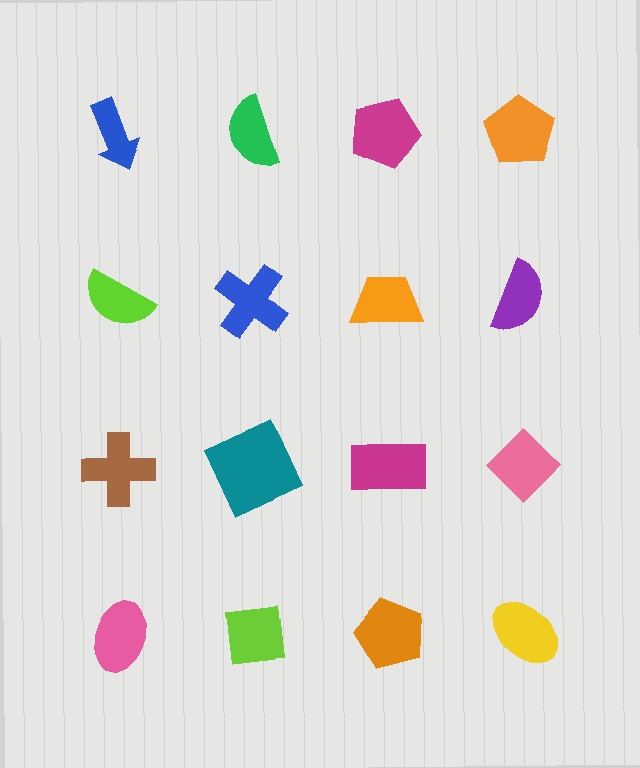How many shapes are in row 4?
4 shapes.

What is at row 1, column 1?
A blue arrow.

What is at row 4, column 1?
A pink ellipse.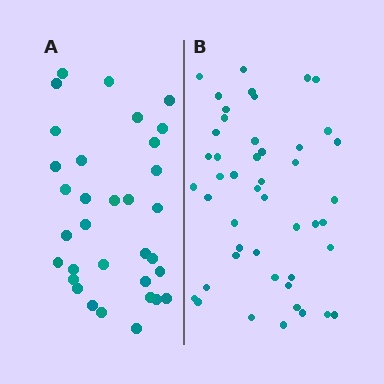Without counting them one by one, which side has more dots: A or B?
Region B (the right region) has more dots.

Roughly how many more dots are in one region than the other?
Region B has approximately 15 more dots than region A.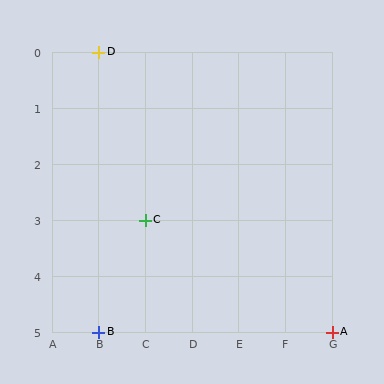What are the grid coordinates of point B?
Point B is at grid coordinates (B, 5).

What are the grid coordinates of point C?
Point C is at grid coordinates (C, 3).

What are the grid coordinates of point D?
Point D is at grid coordinates (B, 0).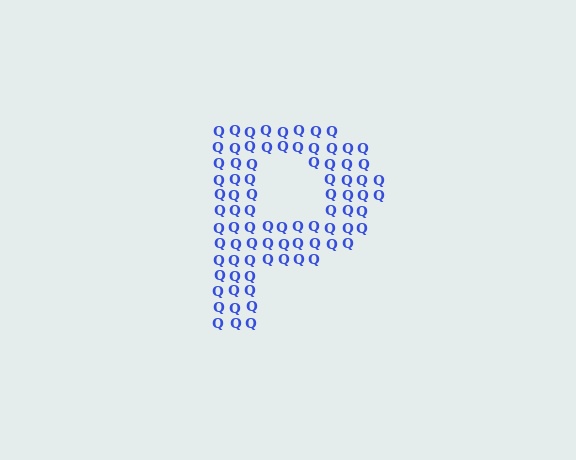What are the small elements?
The small elements are letter Q's.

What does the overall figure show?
The overall figure shows the letter P.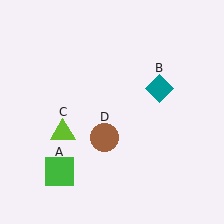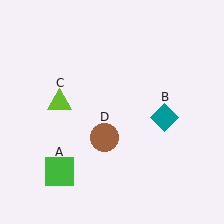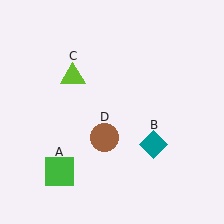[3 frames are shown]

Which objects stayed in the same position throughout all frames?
Green square (object A) and brown circle (object D) remained stationary.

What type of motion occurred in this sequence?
The teal diamond (object B), lime triangle (object C) rotated clockwise around the center of the scene.